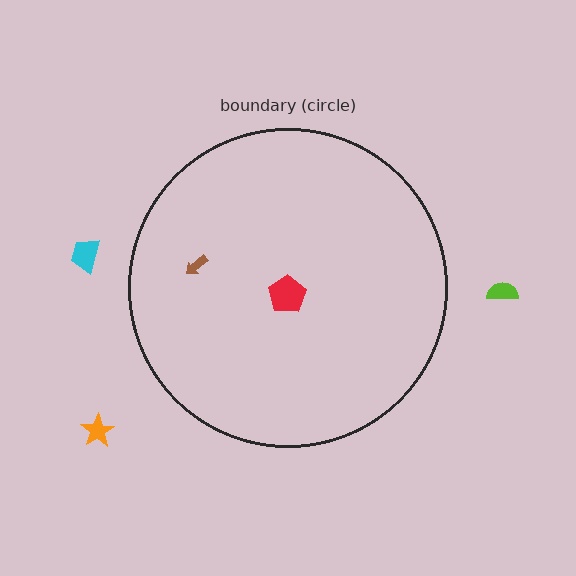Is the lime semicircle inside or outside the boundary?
Outside.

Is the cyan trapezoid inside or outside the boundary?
Outside.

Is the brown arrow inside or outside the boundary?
Inside.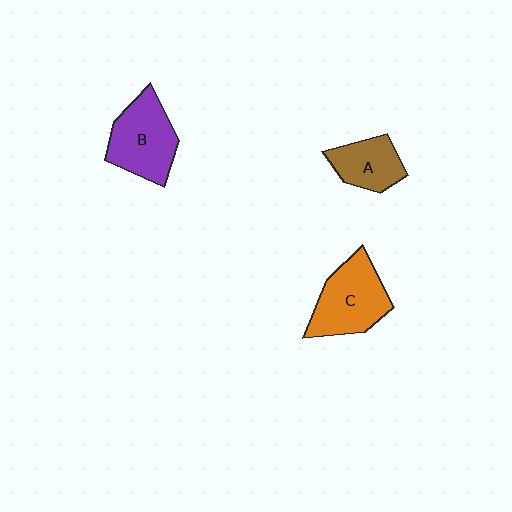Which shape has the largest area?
Shape C (orange).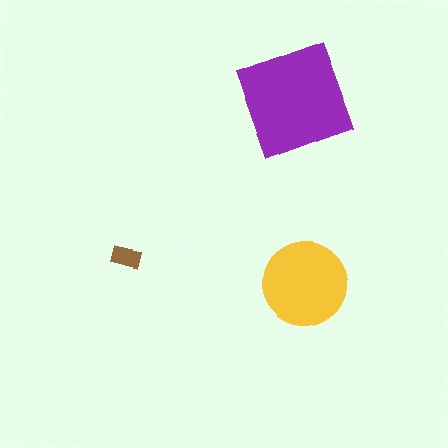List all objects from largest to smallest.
The purple square, the yellow circle, the brown rectangle.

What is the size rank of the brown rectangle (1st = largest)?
3rd.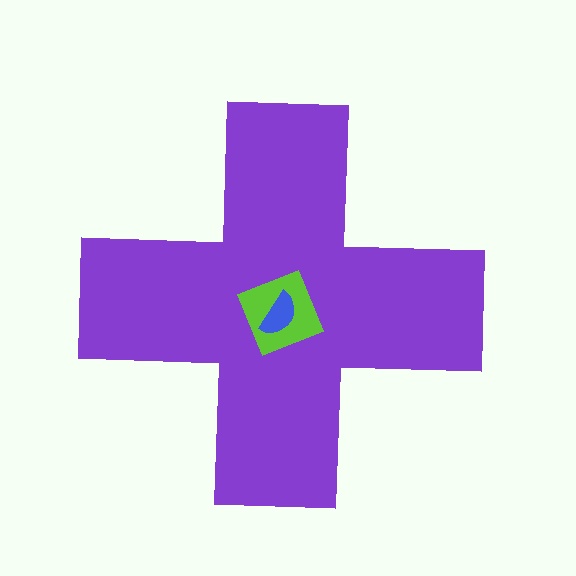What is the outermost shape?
The purple cross.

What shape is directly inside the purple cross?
The lime square.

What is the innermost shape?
The blue semicircle.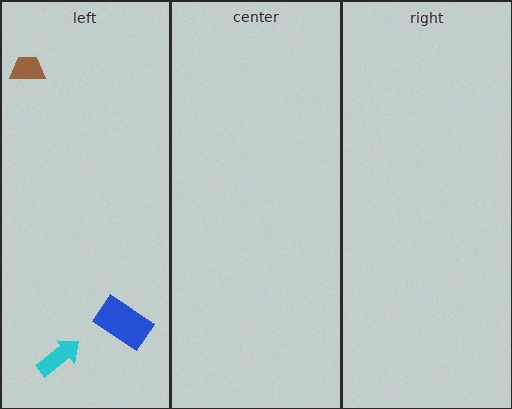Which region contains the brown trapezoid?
The left region.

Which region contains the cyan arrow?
The left region.